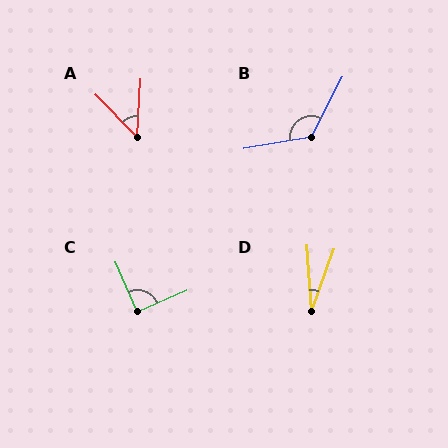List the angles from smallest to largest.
D (24°), A (48°), C (90°), B (127°).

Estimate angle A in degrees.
Approximately 48 degrees.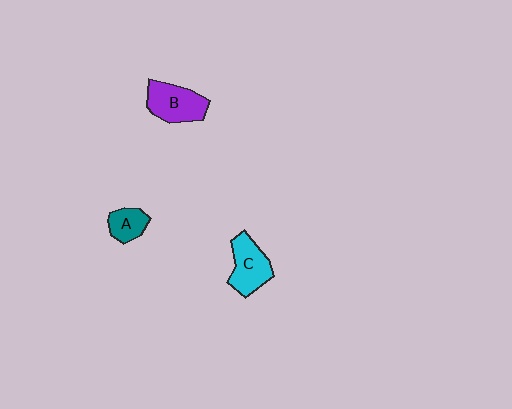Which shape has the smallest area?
Shape A (teal).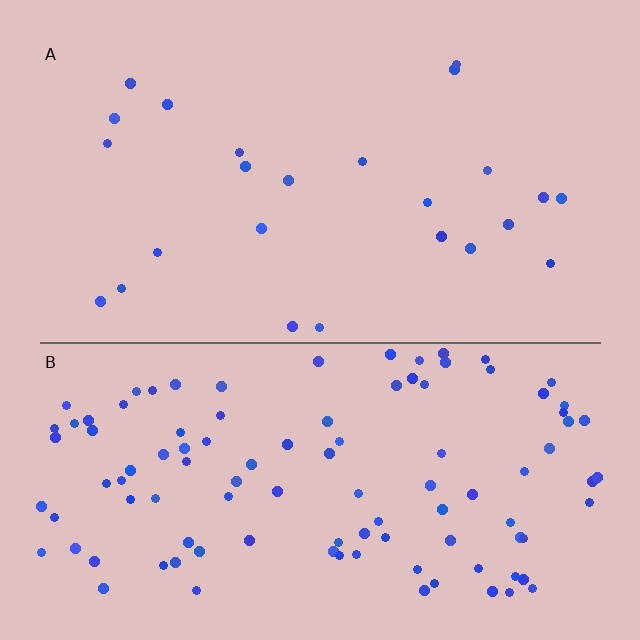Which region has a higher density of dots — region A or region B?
B (the bottom).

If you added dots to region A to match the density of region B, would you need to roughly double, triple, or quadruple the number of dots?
Approximately quadruple.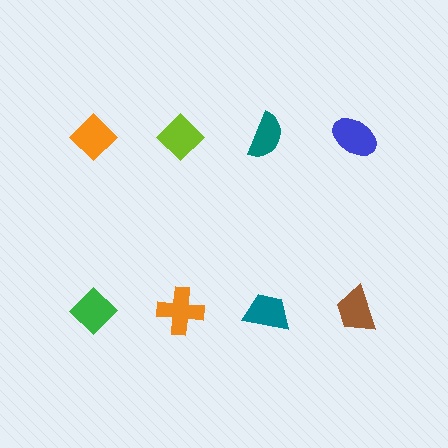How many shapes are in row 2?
4 shapes.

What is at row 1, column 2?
A lime diamond.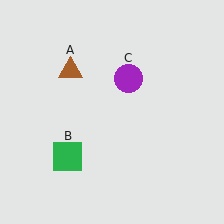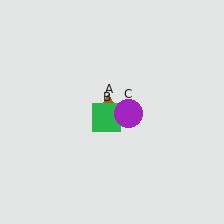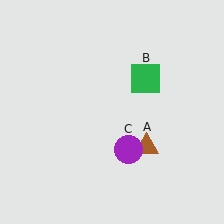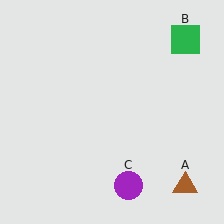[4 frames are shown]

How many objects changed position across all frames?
3 objects changed position: brown triangle (object A), green square (object B), purple circle (object C).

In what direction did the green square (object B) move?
The green square (object B) moved up and to the right.